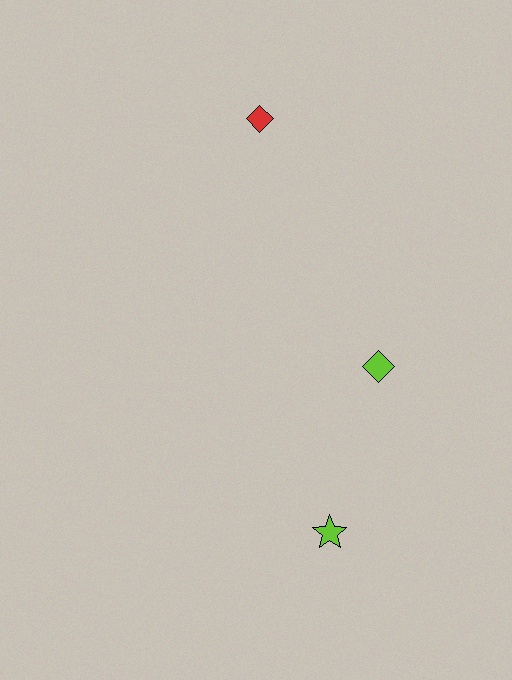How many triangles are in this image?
There are no triangles.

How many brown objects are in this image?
There are no brown objects.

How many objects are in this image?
There are 3 objects.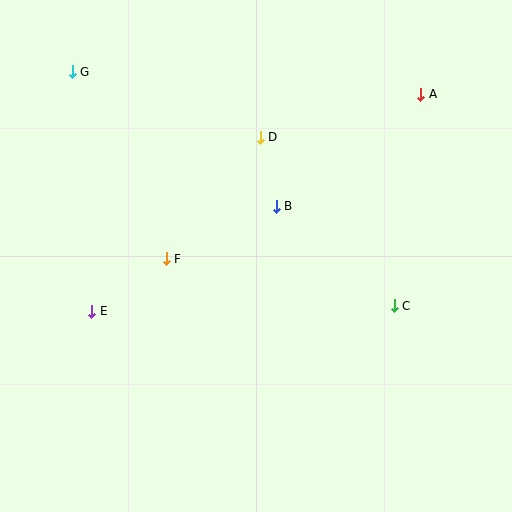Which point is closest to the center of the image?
Point B at (276, 206) is closest to the center.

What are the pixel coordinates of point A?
Point A is at (421, 94).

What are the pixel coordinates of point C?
Point C is at (394, 306).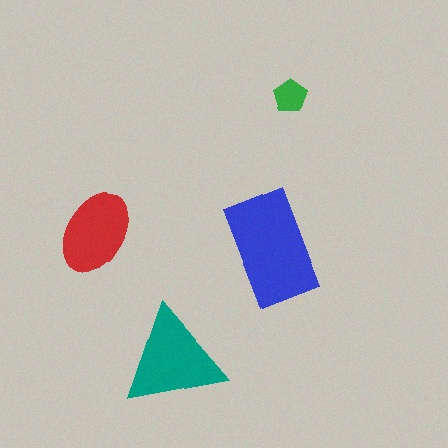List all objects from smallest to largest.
The green pentagon, the red ellipse, the teal triangle, the blue rectangle.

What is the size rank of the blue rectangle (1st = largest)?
1st.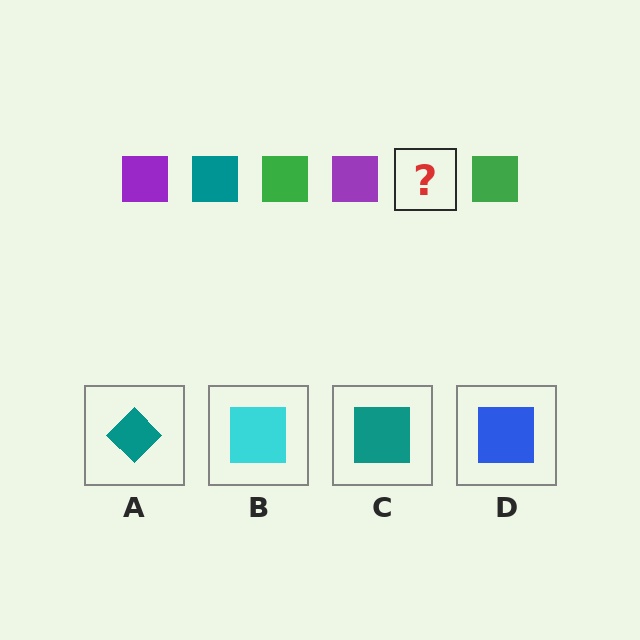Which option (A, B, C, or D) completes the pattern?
C.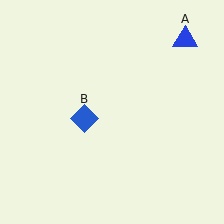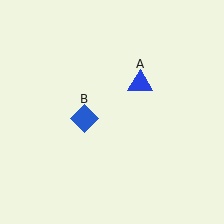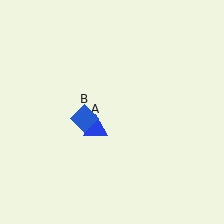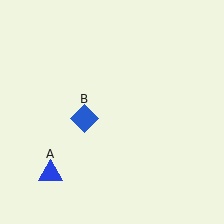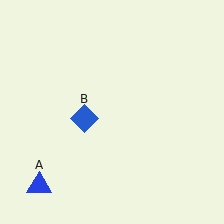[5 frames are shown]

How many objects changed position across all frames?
1 object changed position: blue triangle (object A).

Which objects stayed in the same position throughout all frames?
Blue diamond (object B) remained stationary.